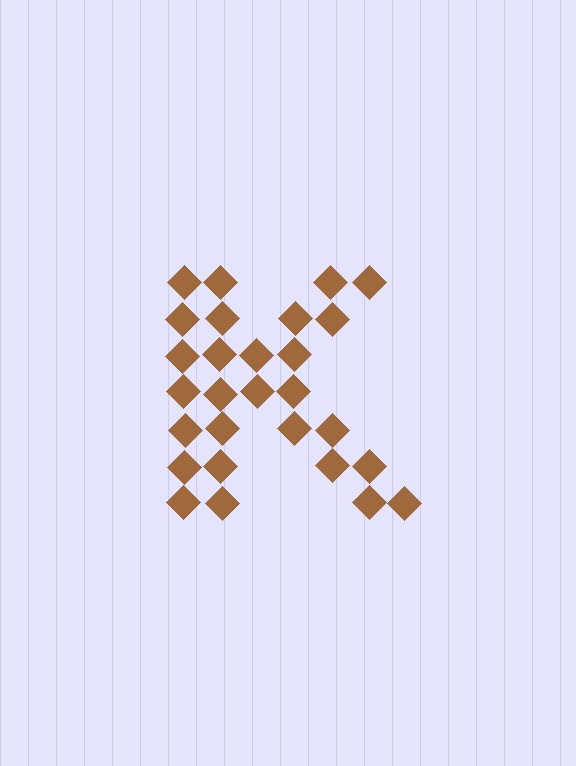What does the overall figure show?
The overall figure shows the letter K.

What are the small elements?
The small elements are diamonds.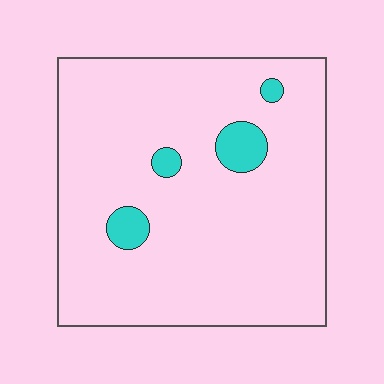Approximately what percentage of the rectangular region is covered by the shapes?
Approximately 5%.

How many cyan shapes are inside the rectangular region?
4.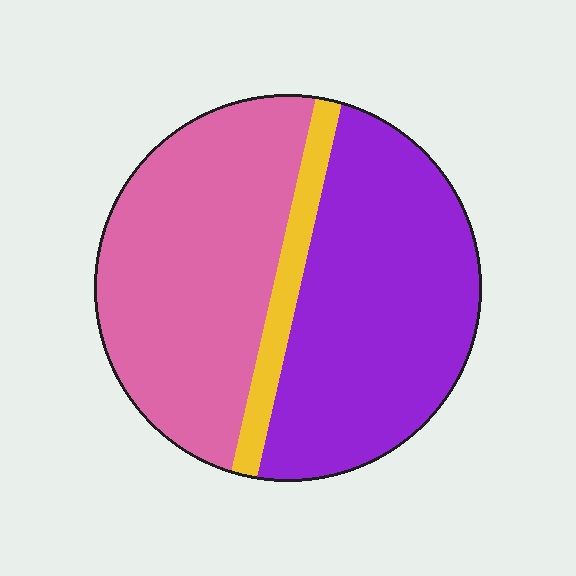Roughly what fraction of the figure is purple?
Purple covers roughly 45% of the figure.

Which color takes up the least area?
Yellow, at roughly 10%.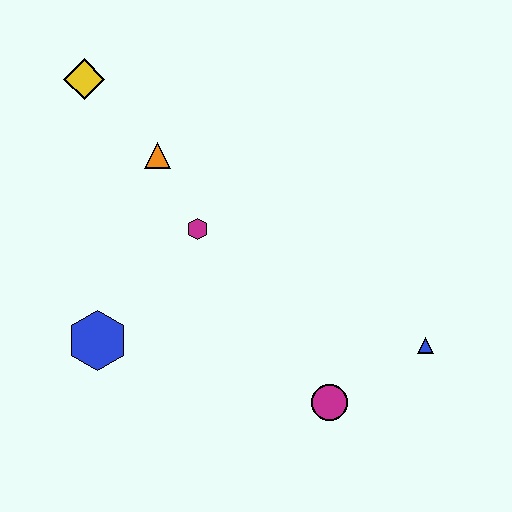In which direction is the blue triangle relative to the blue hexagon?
The blue triangle is to the right of the blue hexagon.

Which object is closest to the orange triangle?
The magenta hexagon is closest to the orange triangle.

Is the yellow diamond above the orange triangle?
Yes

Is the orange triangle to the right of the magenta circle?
No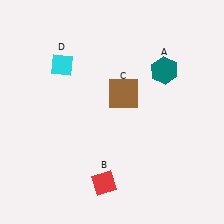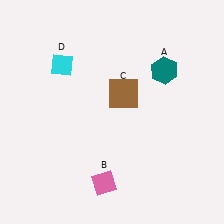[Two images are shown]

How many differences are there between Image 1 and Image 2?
There is 1 difference between the two images.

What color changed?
The diamond (B) changed from red in Image 1 to pink in Image 2.